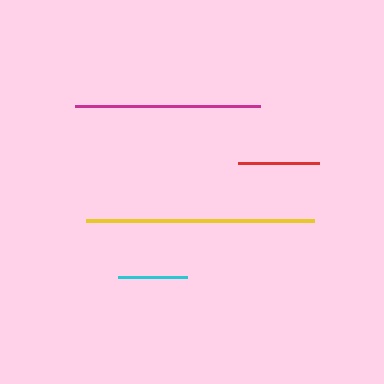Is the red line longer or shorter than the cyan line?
The red line is longer than the cyan line.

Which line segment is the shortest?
The cyan line is the shortest at approximately 69 pixels.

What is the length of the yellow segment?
The yellow segment is approximately 228 pixels long.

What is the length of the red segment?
The red segment is approximately 81 pixels long.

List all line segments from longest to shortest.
From longest to shortest: yellow, magenta, red, cyan.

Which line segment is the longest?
The yellow line is the longest at approximately 228 pixels.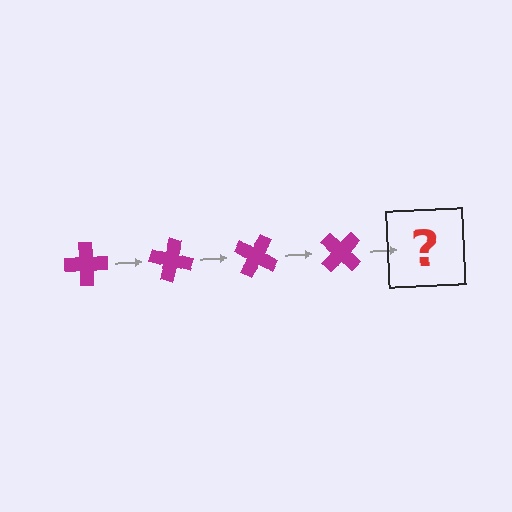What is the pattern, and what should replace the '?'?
The pattern is that the cross rotates 15 degrees each step. The '?' should be a magenta cross rotated 60 degrees.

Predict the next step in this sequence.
The next step is a magenta cross rotated 60 degrees.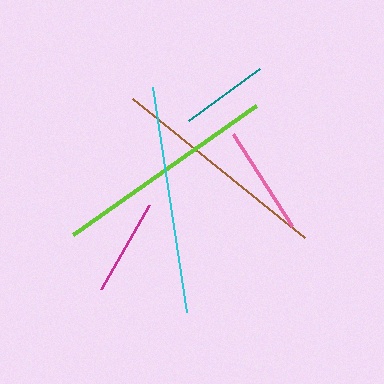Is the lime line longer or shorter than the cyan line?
The cyan line is longer than the lime line.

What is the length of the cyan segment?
The cyan segment is approximately 228 pixels long.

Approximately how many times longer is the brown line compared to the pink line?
The brown line is approximately 2.0 times the length of the pink line.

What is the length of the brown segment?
The brown segment is approximately 221 pixels long.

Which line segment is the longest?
The cyan line is the longest at approximately 228 pixels.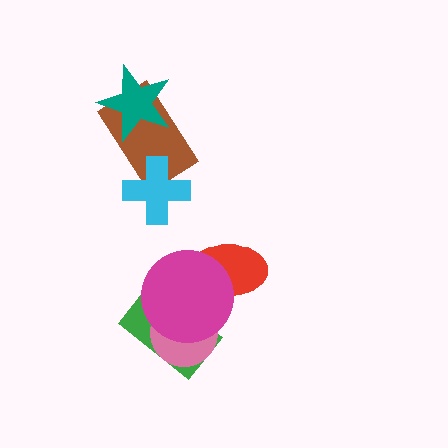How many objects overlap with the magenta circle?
3 objects overlap with the magenta circle.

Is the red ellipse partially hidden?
Yes, it is partially covered by another shape.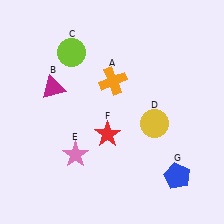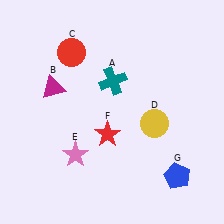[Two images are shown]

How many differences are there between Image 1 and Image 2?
There are 2 differences between the two images.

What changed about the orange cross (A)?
In Image 1, A is orange. In Image 2, it changed to teal.